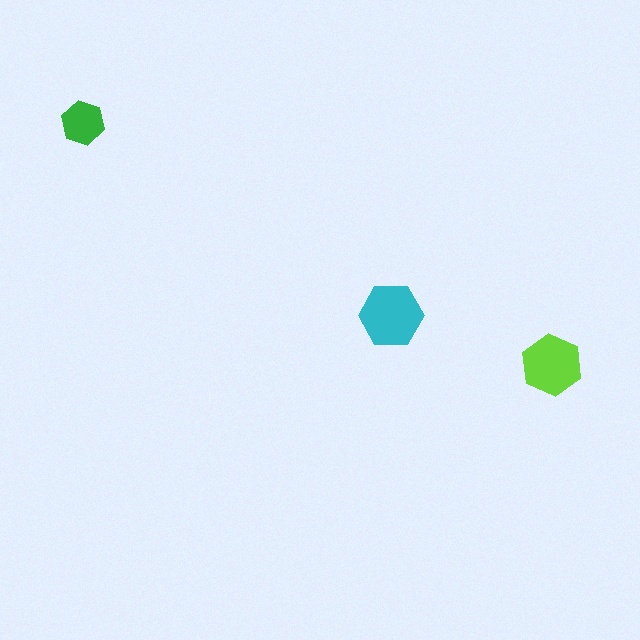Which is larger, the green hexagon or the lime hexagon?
The lime one.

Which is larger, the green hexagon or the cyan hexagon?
The cyan one.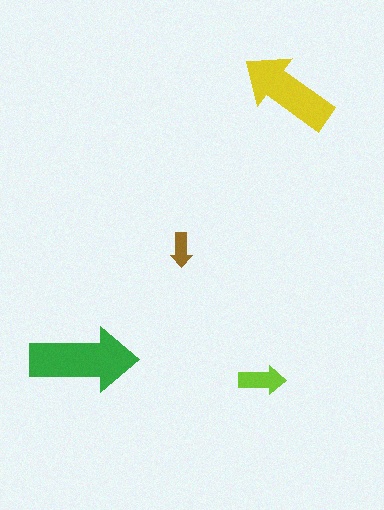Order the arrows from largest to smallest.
the green one, the yellow one, the lime one, the brown one.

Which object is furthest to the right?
The yellow arrow is rightmost.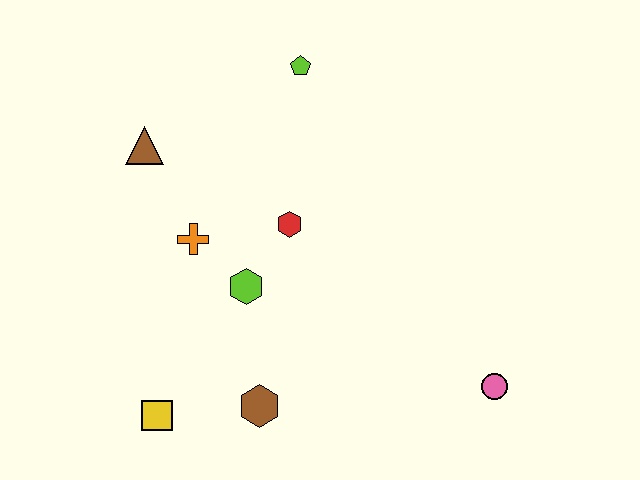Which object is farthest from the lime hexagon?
The pink circle is farthest from the lime hexagon.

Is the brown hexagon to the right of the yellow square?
Yes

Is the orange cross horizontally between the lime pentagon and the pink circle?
No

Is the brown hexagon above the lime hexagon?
No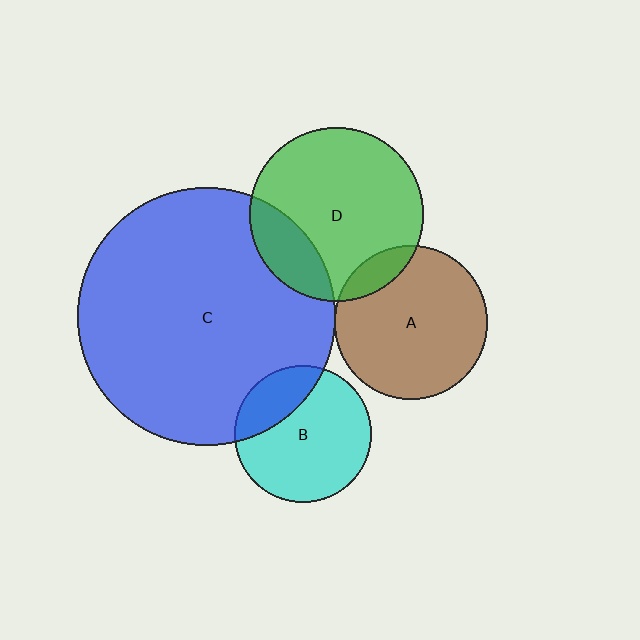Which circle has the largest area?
Circle C (blue).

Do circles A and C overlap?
Yes.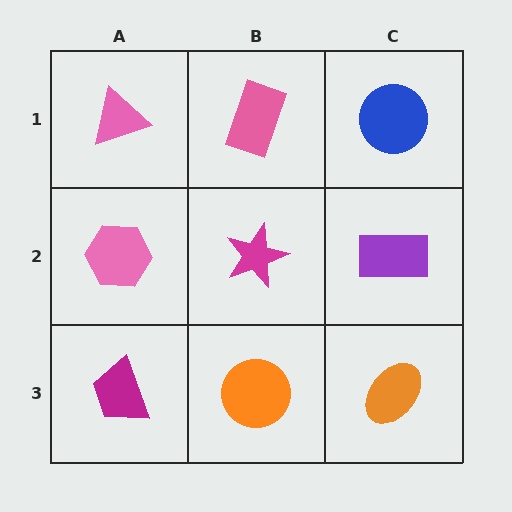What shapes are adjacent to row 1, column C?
A purple rectangle (row 2, column C), a pink rectangle (row 1, column B).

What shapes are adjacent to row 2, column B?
A pink rectangle (row 1, column B), an orange circle (row 3, column B), a pink hexagon (row 2, column A), a purple rectangle (row 2, column C).